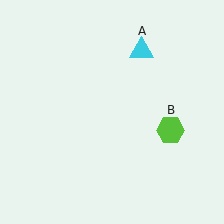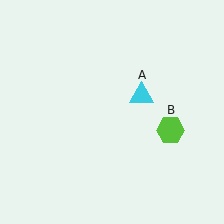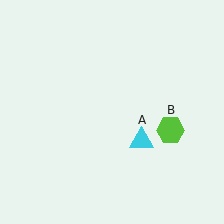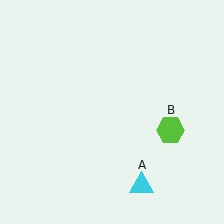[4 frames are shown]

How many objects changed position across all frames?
1 object changed position: cyan triangle (object A).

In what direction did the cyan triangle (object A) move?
The cyan triangle (object A) moved down.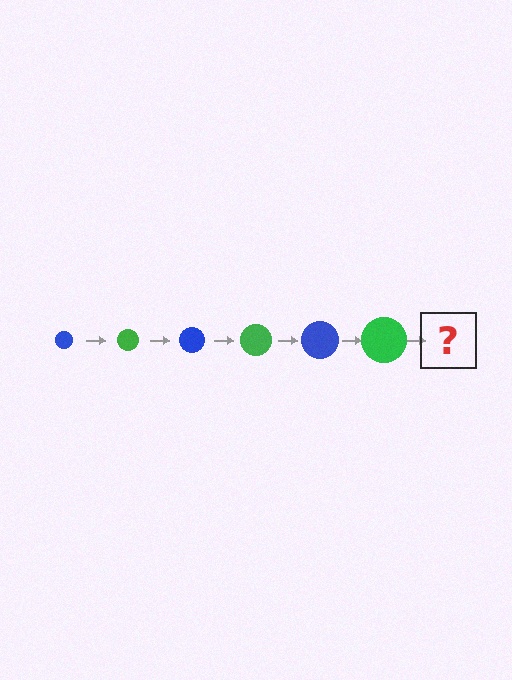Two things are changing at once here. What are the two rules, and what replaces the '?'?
The two rules are that the circle grows larger each step and the color cycles through blue and green. The '?' should be a blue circle, larger than the previous one.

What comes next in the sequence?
The next element should be a blue circle, larger than the previous one.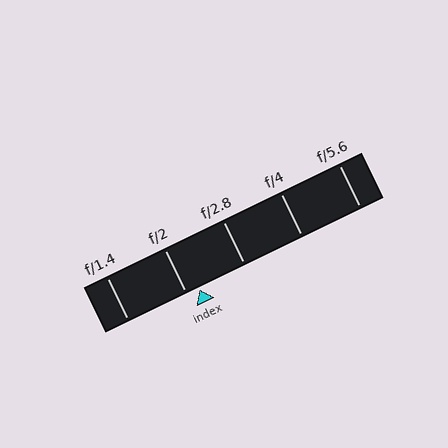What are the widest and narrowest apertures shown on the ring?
The widest aperture shown is f/1.4 and the narrowest is f/5.6.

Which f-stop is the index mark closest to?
The index mark is closest to f/2.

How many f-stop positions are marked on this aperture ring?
There are 5 f-stop positions marked.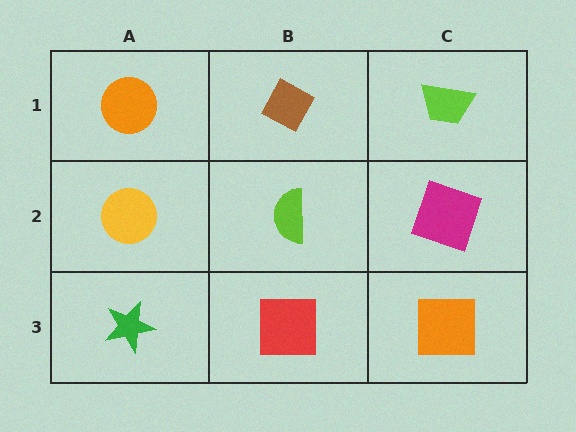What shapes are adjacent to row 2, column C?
A lime trapezoid (row 1, column C), an orange square (row 3, column C), a lime semicircle (row 2, column B).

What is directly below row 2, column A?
A green star.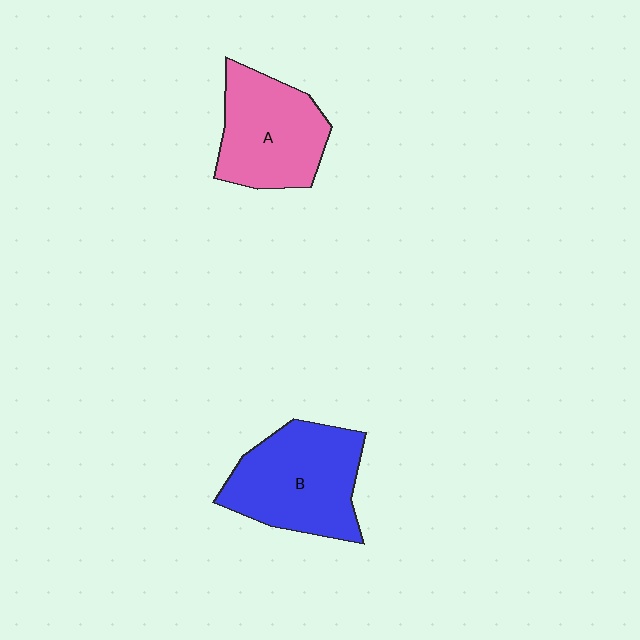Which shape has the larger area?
Shape B (blue).